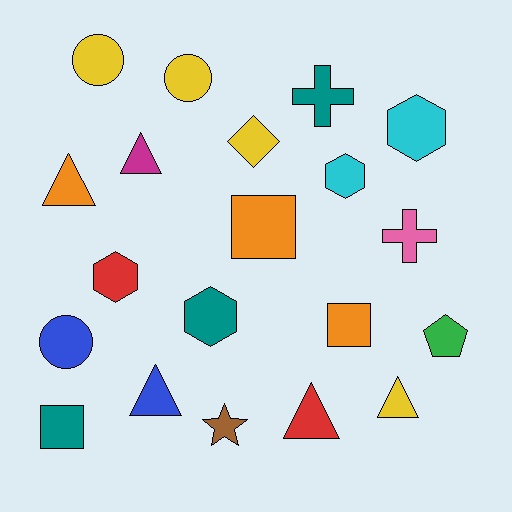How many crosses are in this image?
There are 2 crosses.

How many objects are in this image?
There are 20 objects.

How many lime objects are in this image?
There are no lime objects.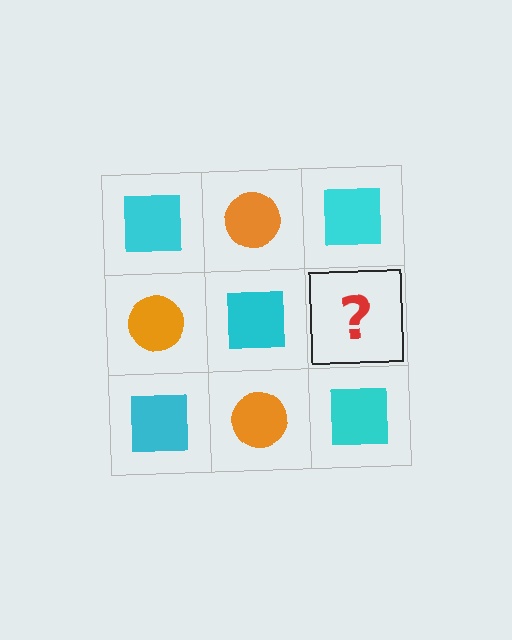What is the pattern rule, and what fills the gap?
The rule is that it alternates cyan square and orange circle in a checkerboard pattern. The gap should be filled with an orange circle.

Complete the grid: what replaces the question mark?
The question mark should be replaced with an orange circle.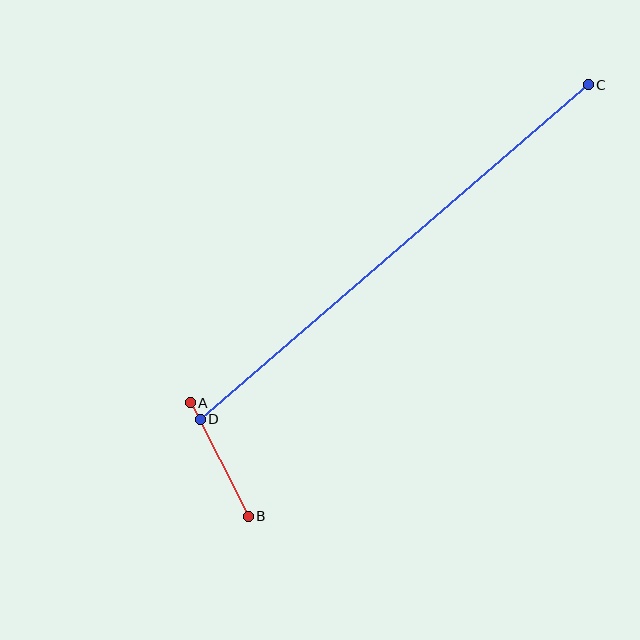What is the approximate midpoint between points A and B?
The midpoint is at approximately (219, 460) pixels.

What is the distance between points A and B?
The distance is approximately 127 pixels.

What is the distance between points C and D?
The distance is approximately 512 pixels.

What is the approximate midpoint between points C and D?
The midpoint is at approximately (394, 252) pixels.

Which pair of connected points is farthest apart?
Points C and D are farthest apart.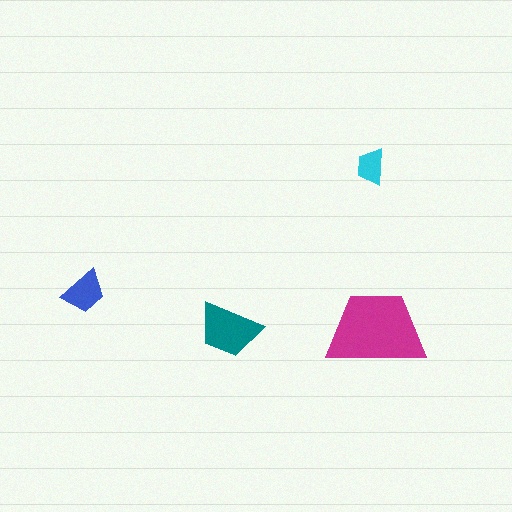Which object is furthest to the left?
The blue trapezoid is leftmost.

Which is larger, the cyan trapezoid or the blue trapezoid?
The blue one.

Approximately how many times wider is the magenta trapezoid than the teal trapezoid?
About 1.5 times wider.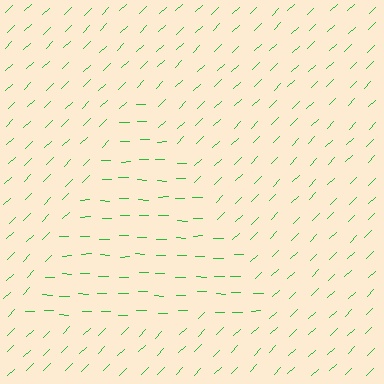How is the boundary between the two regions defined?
The boundary is defined purely by a change in line orientation (approximately 45 degrees difference). All lines are the same color and thickness.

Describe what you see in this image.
The image is filled with small green line segments. A triangle region in the image has lines oriented differently from the surrounding lines, creating a visible texture boundary.